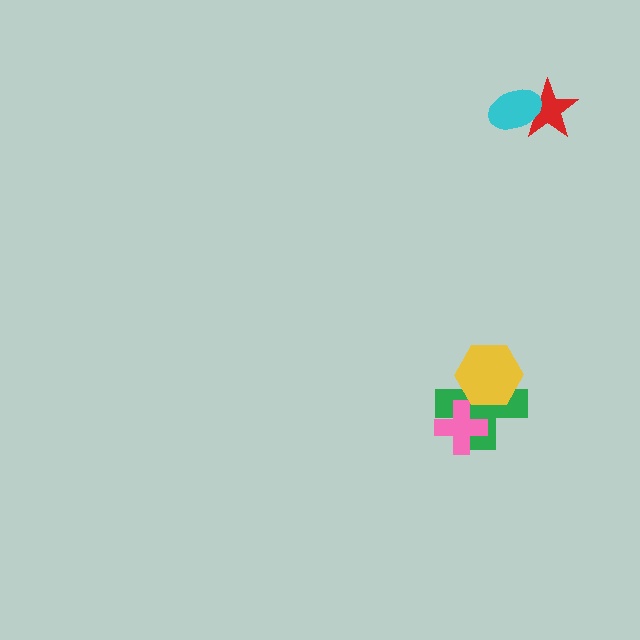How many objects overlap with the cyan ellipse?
1 object overlaps with the cyan ellipse.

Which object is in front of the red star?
The cyan ellipse is in front of the red star.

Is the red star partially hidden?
Yes, it is partially covered by another shape.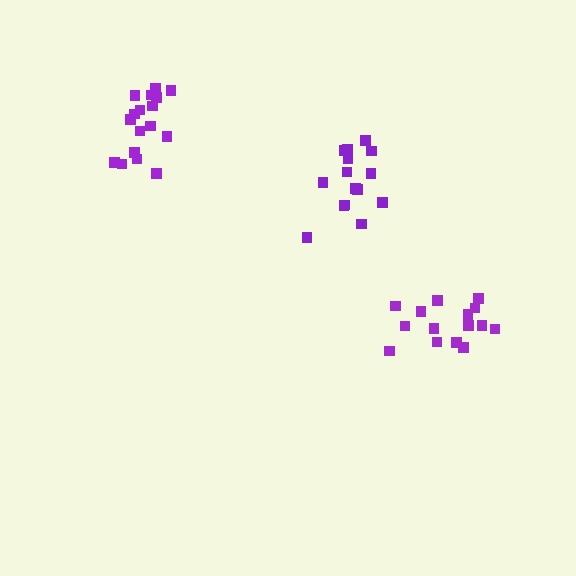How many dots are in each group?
Group 1: 16 dots, Group 2: 17 dots, Group 3: 15 dots (48 total).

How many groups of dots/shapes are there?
There are 3 groups.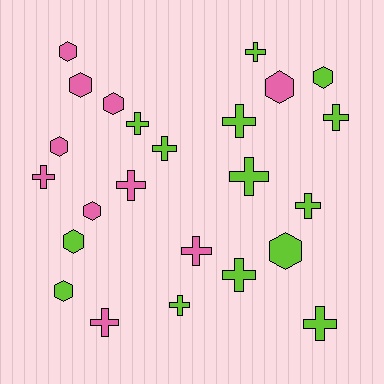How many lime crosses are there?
There are 10 lime crosses.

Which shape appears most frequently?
Cross, with 14 objects.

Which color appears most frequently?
Lime, with 14 objects.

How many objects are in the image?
There are 24 objects.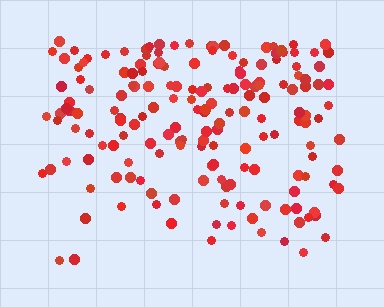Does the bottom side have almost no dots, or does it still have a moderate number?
Still a moderate number, just noticeably fewer than the top.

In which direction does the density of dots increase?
From bottom to top, with the top side densest.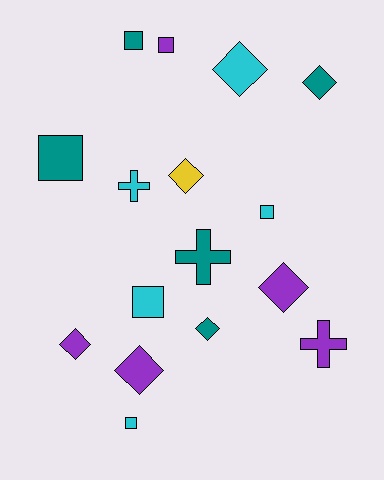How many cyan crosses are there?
There is 1 cyan cross.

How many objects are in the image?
There are 16 objects.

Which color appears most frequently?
Cyan, with 5 objects.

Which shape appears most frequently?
Diamond, with 7 objects.